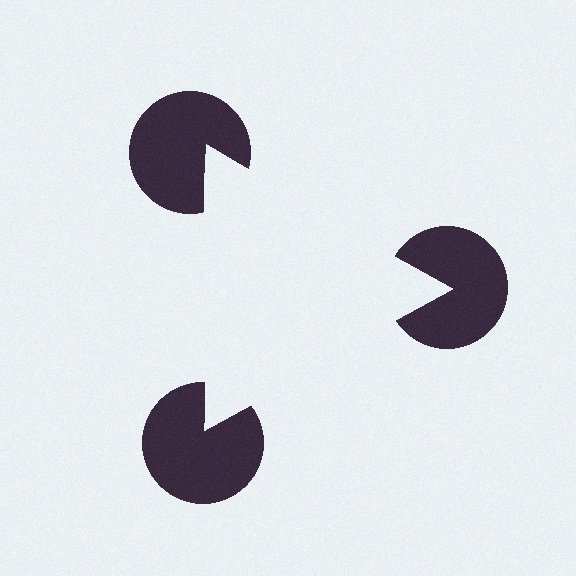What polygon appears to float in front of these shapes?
An illusory triangle — its edges are inferred from the aligned wedge cuts in the pac-man discs, not physically drawn.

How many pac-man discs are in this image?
There are 3 — one at each vertex of the illusory triangle.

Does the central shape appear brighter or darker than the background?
It typically appears slightly brighter than the background, even though no actual brightness change is drawn.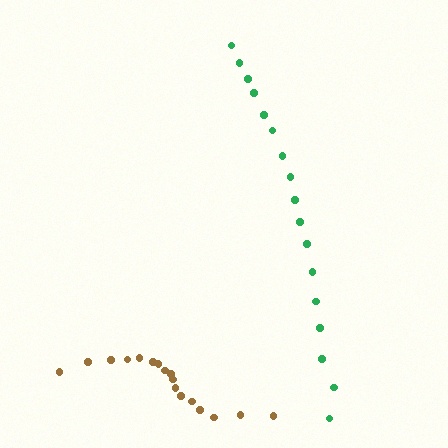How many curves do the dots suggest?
There are 2 distinct paths.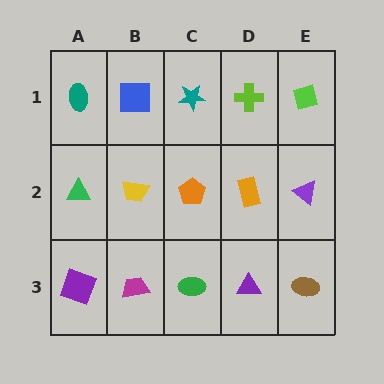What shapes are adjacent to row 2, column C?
A teal star (row 1, column C), a green ellipse (row 3, column C), a yellow trapezoid (row 2, column B), an orange rectangle (row 2, column D).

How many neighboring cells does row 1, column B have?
3.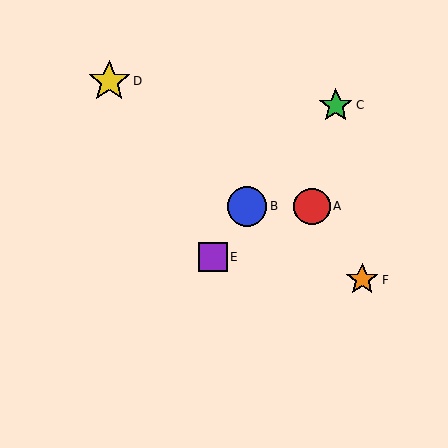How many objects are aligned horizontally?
2 objects (A, B) are aligned horizontally.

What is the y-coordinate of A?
Object A is at y≈206.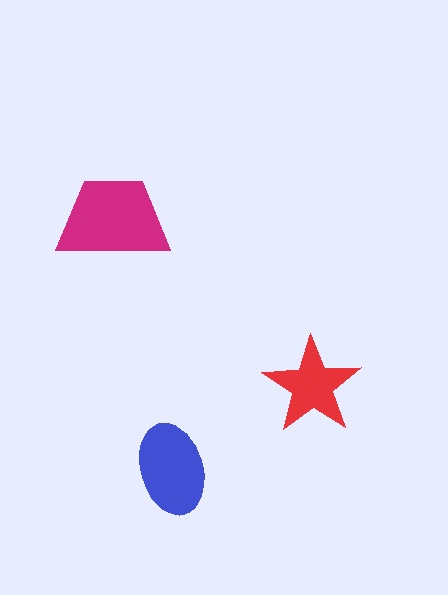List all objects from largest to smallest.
The magenta trapezoid, the blue ellipse, the red star.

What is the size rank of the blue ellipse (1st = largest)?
2nd.